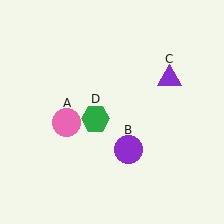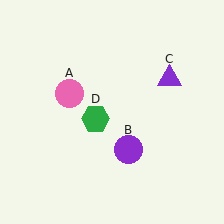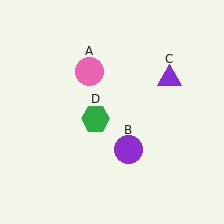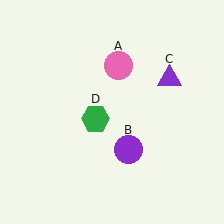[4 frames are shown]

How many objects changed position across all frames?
1 object changed position: pink circle (object A).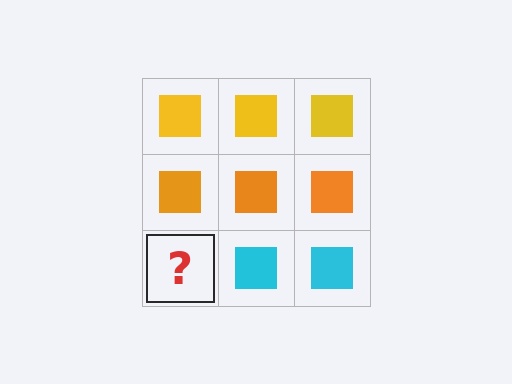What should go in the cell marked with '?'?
The missing cell should contain a cyan square.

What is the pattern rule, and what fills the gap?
The rule is that each row has a consistent color. The gap should be filled with a cyan square.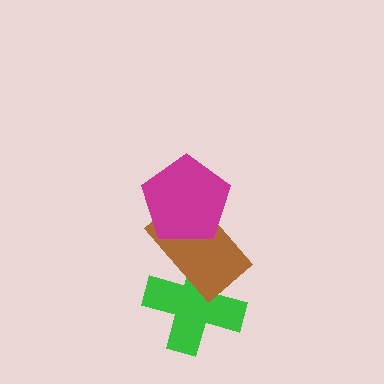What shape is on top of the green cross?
The brown rectangle is on top of the green cross.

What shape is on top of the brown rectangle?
The magenta pentagon is on top of the brown rectangle.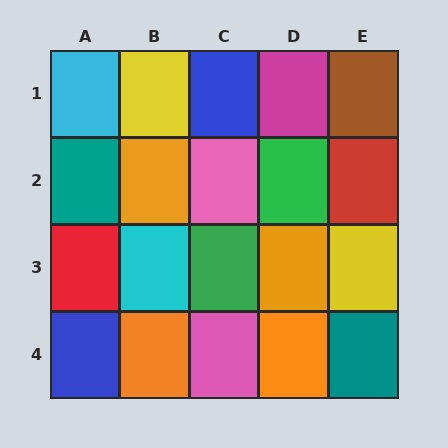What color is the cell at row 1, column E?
Brown.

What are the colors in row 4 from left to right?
Blue, orange, pink, orange, teal.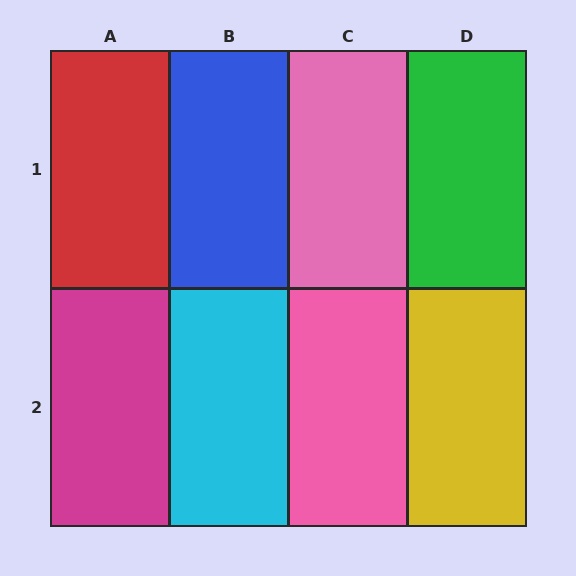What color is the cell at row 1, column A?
Red.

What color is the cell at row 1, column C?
Pink.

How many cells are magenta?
1 cell is magenta.